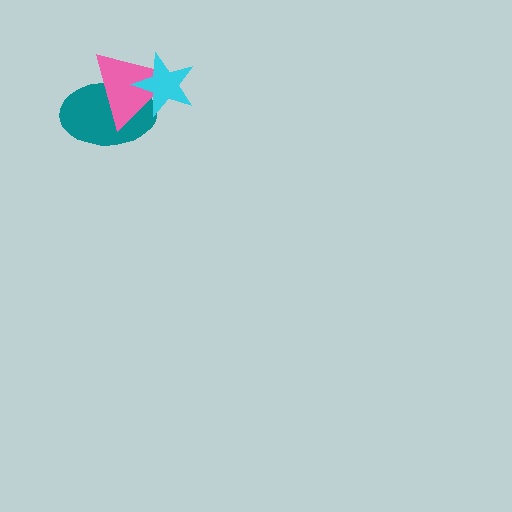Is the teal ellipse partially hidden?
Yes, it is partially covered by another shape.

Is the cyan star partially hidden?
No, no other shape covers it.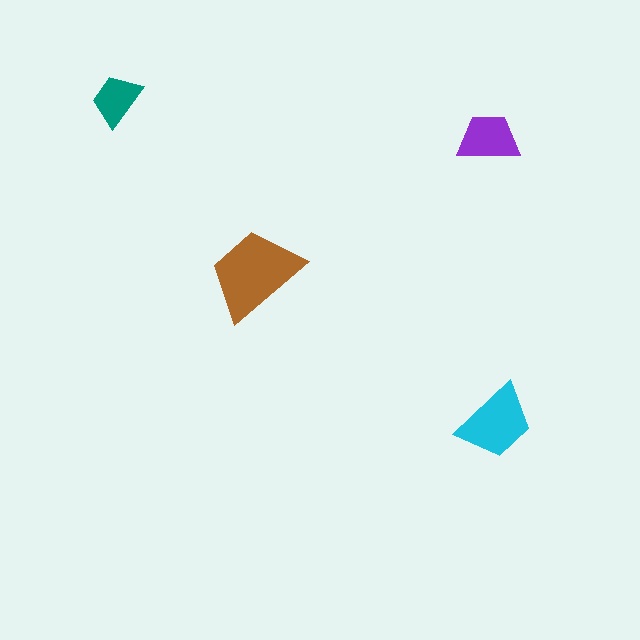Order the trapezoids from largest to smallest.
the brown one, the cyan one, the purple one, the teal one.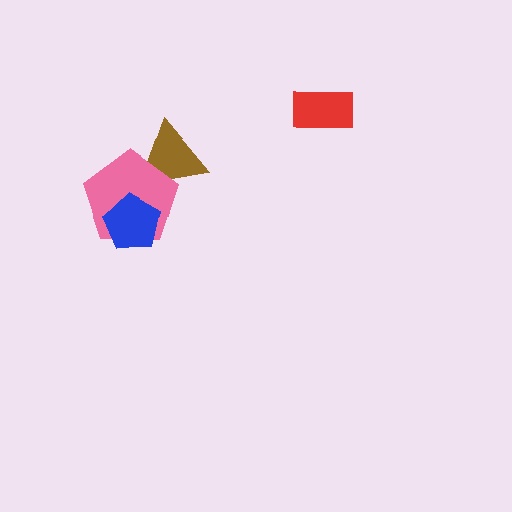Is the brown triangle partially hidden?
Yes, it is partially covered by another shape.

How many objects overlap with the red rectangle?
0 objects overlap with the red rectangle.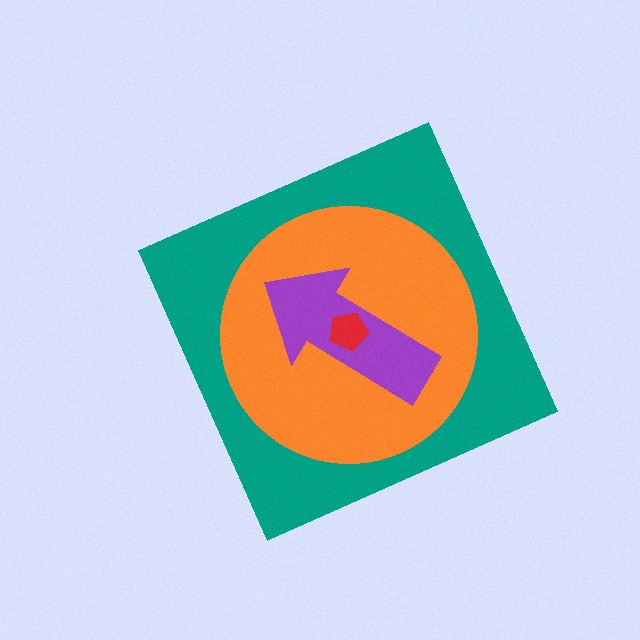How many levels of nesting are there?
4.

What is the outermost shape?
The teal diamond.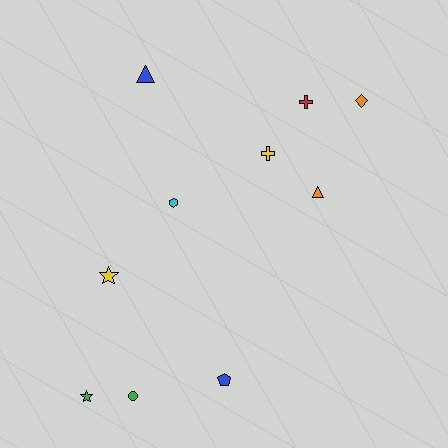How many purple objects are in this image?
There are no purple objects.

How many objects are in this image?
There are 10 objects.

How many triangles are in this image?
There are 2 triangles.